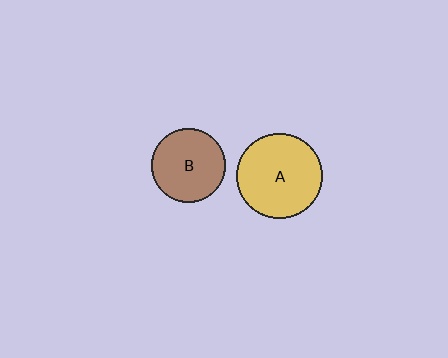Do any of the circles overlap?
No, none of the circles overlap.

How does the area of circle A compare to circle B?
Approximately 1.3 times.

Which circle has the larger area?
Circle A (yellow).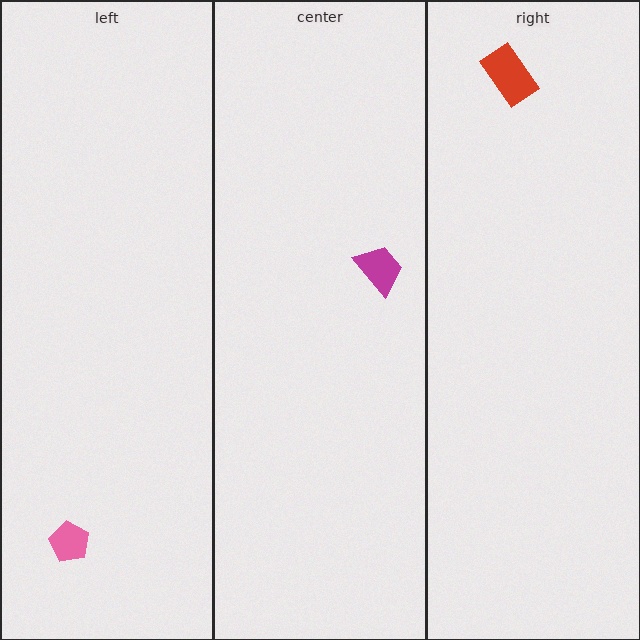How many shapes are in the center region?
1.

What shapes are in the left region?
The pink pentagon.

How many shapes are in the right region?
1.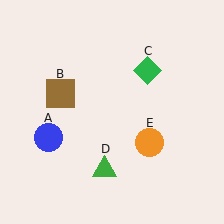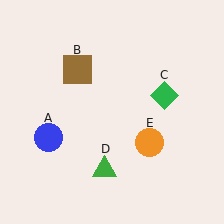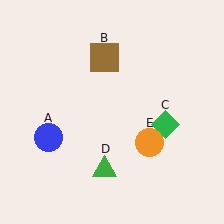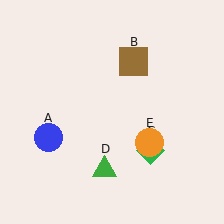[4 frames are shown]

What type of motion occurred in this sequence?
The brown square (object B), green diamond (object C) rotated clockwise around the center of the scene.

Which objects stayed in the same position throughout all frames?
Blue circle (object A) and green triangle (object D) and orange circle (object E) remained stationary.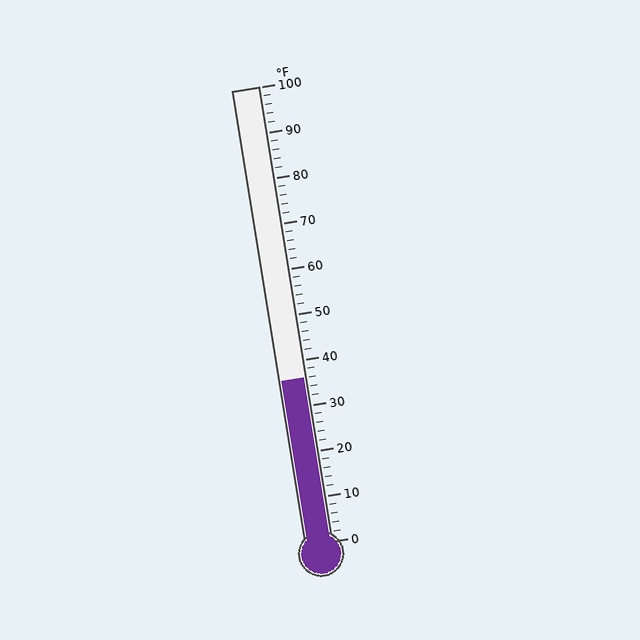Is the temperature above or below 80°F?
The temperature is below 80°F.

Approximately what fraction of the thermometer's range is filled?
The thermometer is filled to approximately 35% of its range.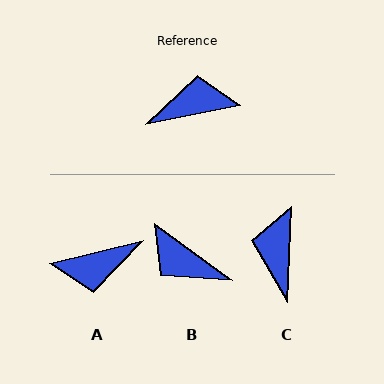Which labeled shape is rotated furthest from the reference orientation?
A, about 178 degrees away.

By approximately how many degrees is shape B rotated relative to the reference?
Approximately 132 degrees counter-clockwise.